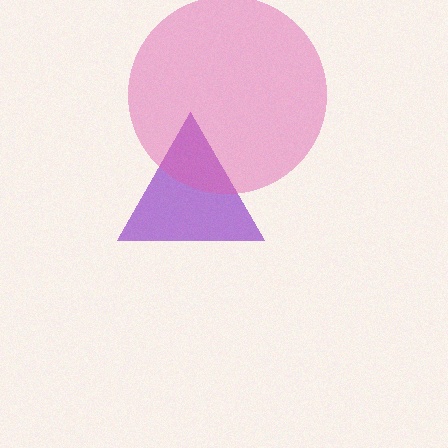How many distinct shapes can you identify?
There are 2 distinct shapes: a purple triangle, a pink circle.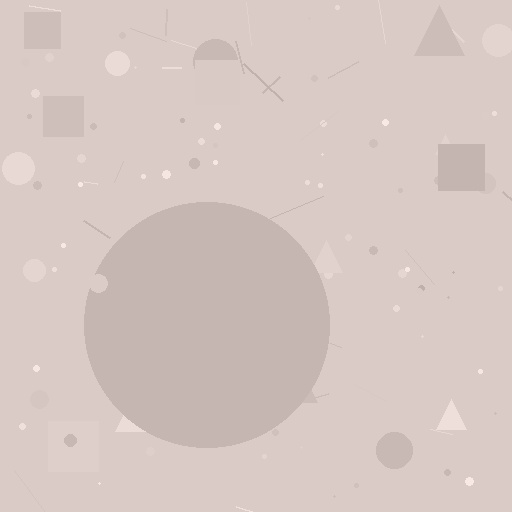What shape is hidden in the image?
A circle is hidden in the image.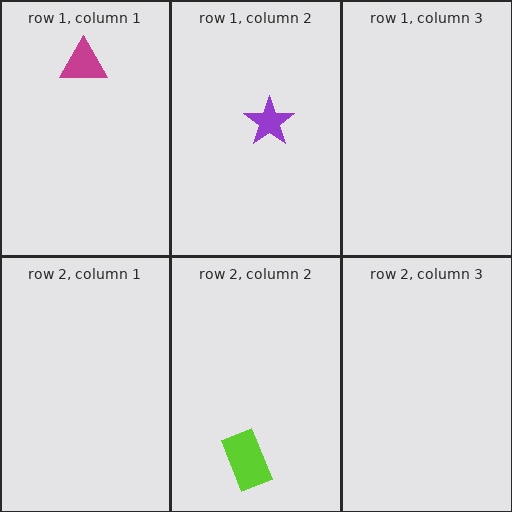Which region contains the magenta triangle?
The row 1, column 1 region.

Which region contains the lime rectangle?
The row 2, column 2 region.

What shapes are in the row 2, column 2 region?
The lime rectangle.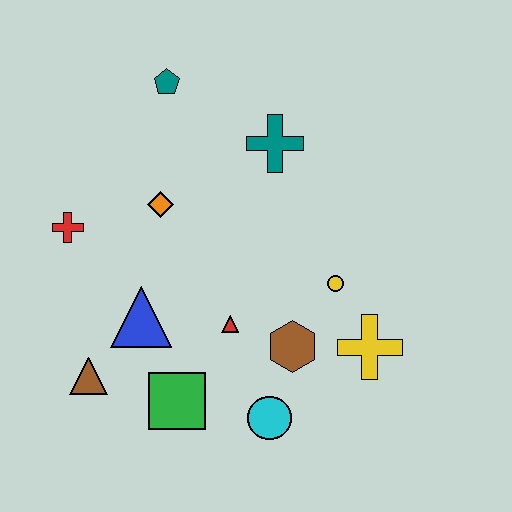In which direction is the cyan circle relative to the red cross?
The cyan circle is to the right of the red cross.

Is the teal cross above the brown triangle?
Yes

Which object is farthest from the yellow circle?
The red cross is farthest from the yellow circle.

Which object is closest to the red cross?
The orange diamond is closest to the red cross.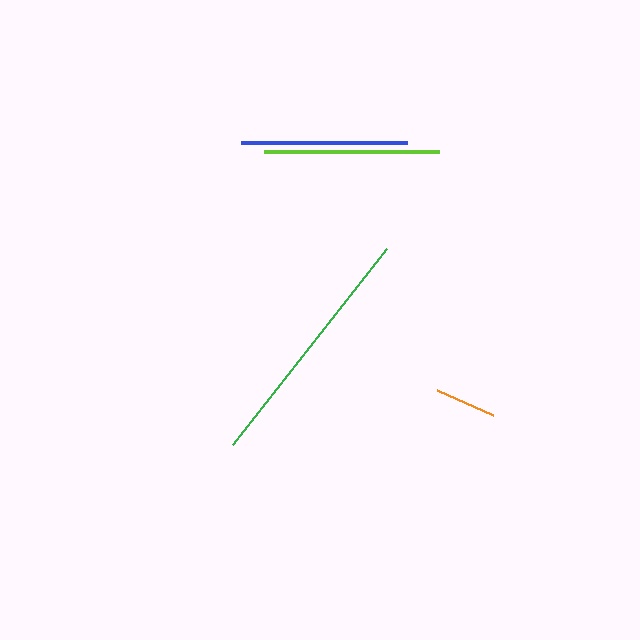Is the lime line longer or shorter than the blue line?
The lime line is longer than the blue line.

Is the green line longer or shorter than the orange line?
The green line is longer than the orange line.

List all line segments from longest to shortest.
From longest to shortest: green, lime, blue, orange.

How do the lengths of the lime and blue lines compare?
The lime and blue lines are approximately the same length.